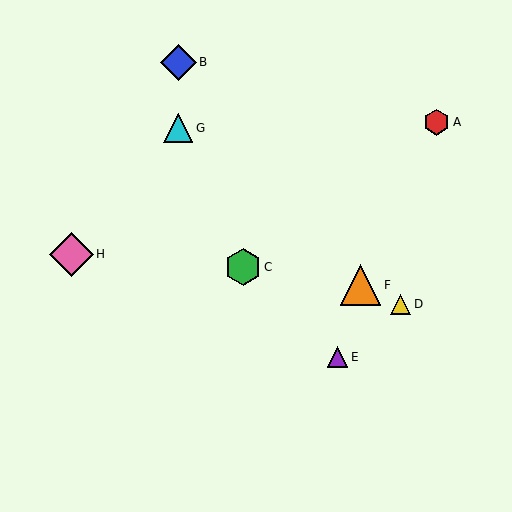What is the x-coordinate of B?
Object B is at x≈178.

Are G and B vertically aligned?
Yes, both are at x≈178.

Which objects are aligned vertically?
Objects B, G are aligned vertically.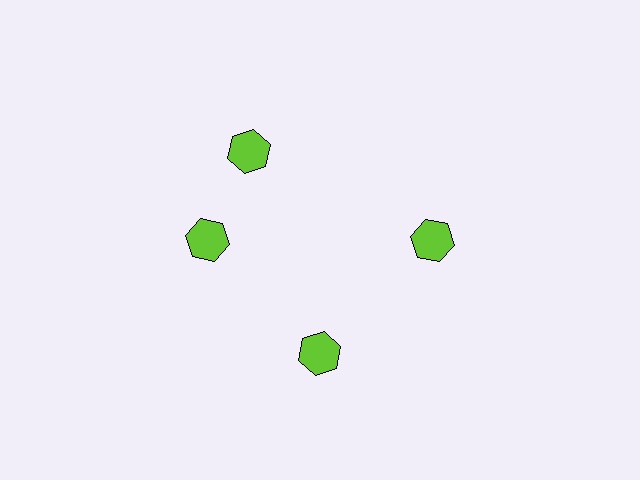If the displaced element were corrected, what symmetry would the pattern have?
It would have 4-fold rotational symmetry — the pattern would map onto itself every 90 degrees.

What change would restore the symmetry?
The symmetry would be restored by rotating it back into even spacing with its neighbors so that all 4 hexagons sit at equal angles and equal distance from the center.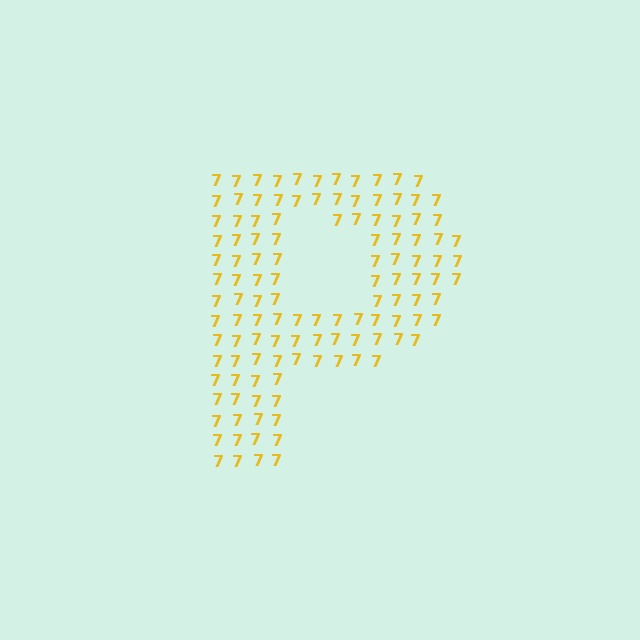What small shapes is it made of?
It is made of small digit 7's.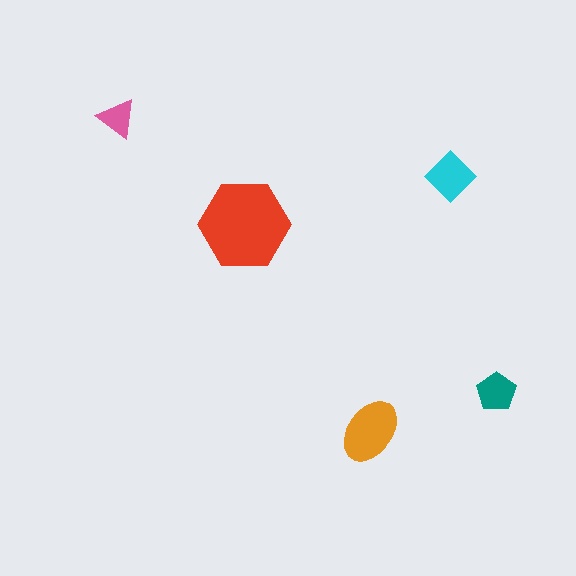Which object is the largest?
The red hexagon.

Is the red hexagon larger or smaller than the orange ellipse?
Larger.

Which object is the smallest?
The pink triangle.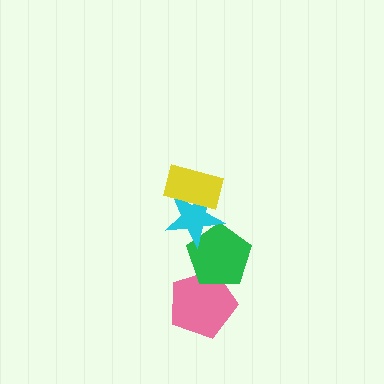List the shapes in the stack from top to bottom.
From top to bottom: the yellow rectangle, the cyan star, the green pentagon, the pink pentagon.